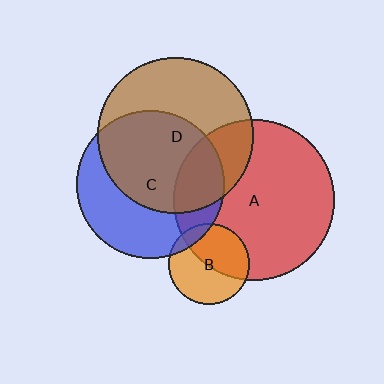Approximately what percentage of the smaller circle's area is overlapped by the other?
Approximately 60%.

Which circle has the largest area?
Circle A (red).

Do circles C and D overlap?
Yes.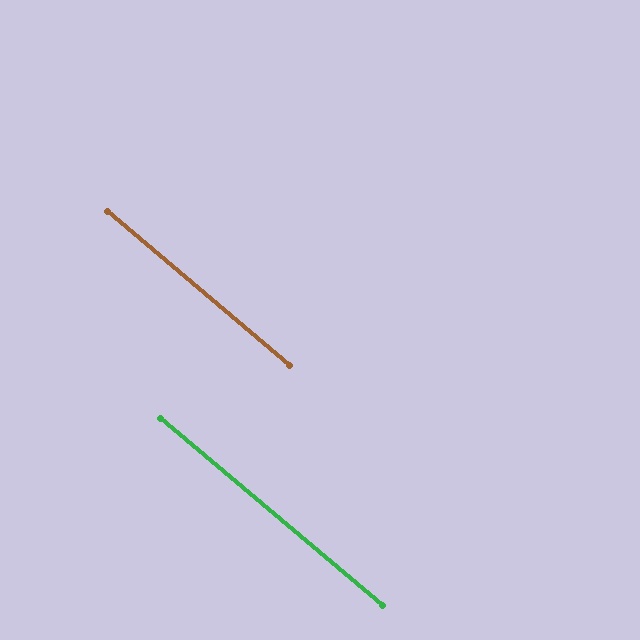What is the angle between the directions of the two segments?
Approximately 0 degrees.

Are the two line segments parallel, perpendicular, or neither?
Parallel — their directions differ by only 0.0°.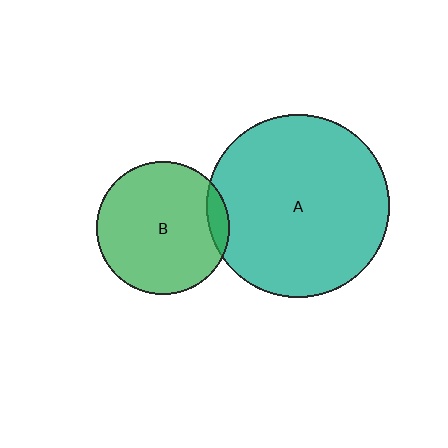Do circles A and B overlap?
Yes.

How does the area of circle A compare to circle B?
Approximately 1.9 times.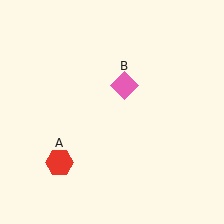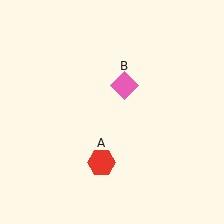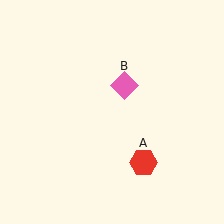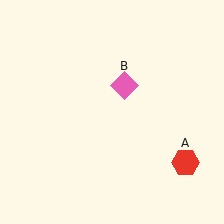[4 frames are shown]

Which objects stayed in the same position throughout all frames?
Pink diamond (object B) remained stationary.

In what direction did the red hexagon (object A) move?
The red hexagon (object A) moved right.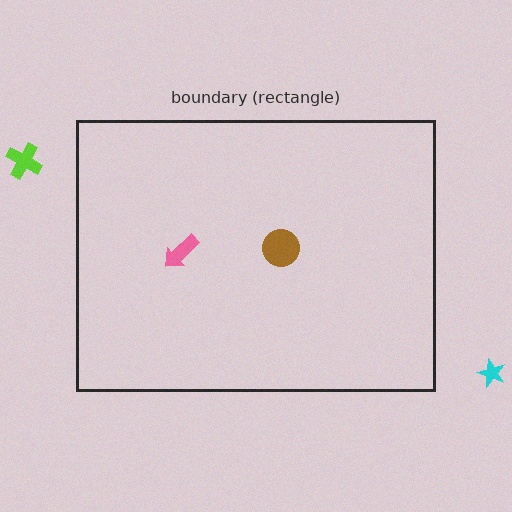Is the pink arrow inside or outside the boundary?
Inside.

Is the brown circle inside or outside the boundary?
Inside.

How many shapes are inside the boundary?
2 inside, 2 outside.